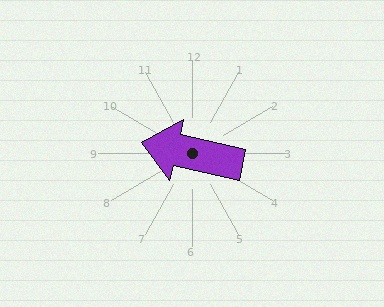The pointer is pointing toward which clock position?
Roughly 9 o'clock.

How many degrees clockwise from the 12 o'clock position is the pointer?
Approximately 283 degrees.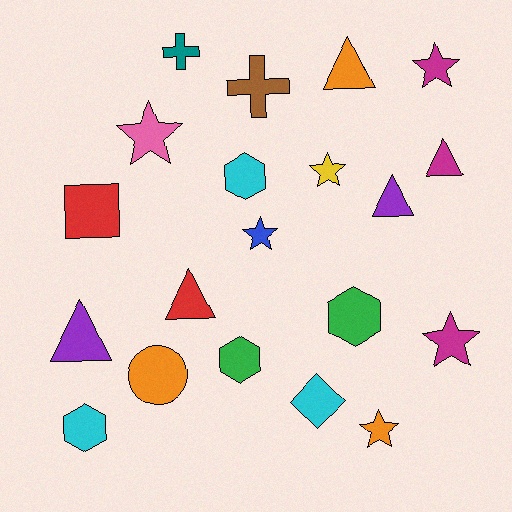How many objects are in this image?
There are 20 objects.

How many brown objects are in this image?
There is 1 brown object.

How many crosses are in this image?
There are 2 crosses.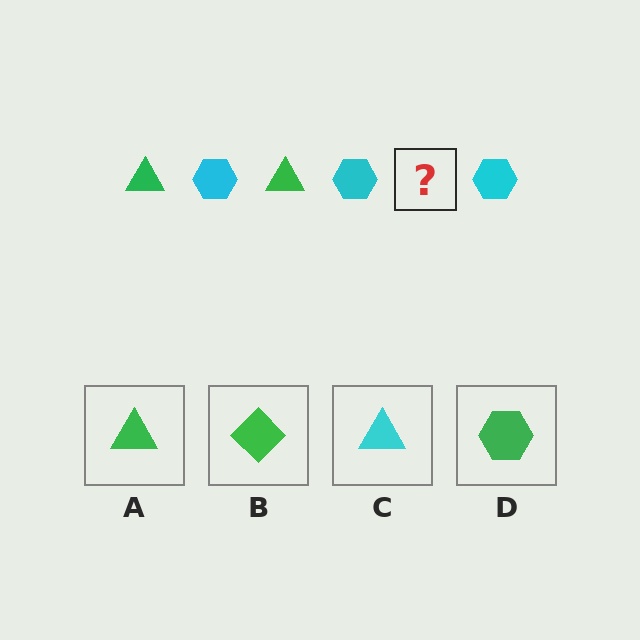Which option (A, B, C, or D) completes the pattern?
A.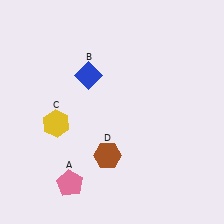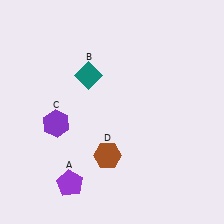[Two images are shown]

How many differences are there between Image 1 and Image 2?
There are 3 differences between the two images.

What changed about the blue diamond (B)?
In Image 1, B is blue. In Image 2, it changed to teal.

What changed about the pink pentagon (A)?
In Image 1, A is pink. In Image 2, it changed to purple.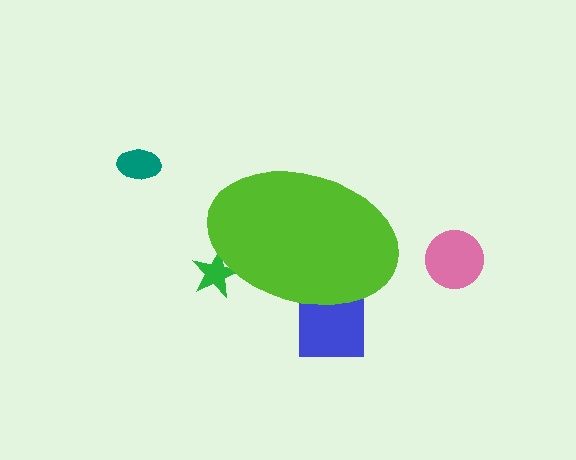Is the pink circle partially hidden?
No, the pink circle is fully visible.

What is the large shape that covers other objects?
A lime ellipse.